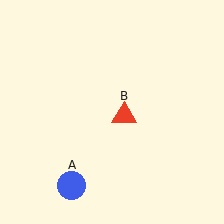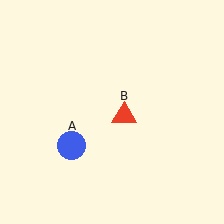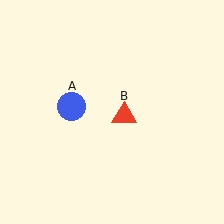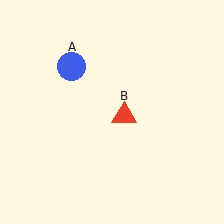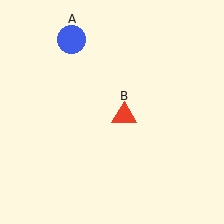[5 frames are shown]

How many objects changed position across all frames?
1 object changed position: blue circle (object A).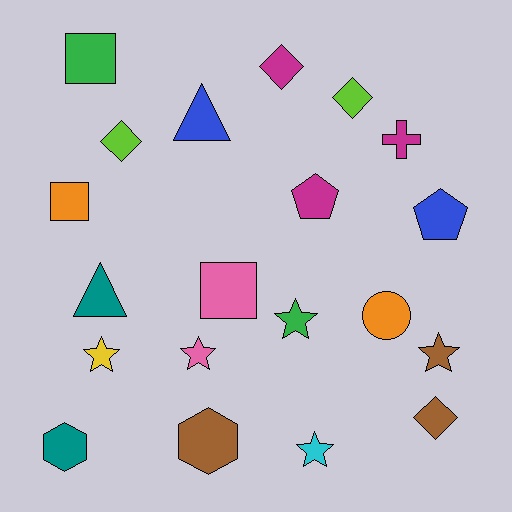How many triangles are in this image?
There are 2 triangles.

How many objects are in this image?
There are 20 objects.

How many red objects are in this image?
There are no red objects.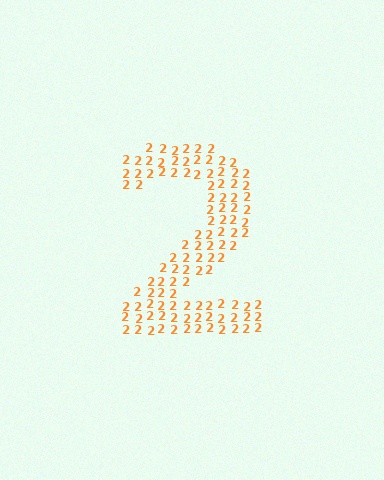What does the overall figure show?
The overall figure shows the digit 2.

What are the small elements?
The small elements are digit 2's.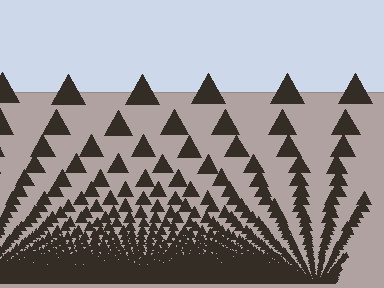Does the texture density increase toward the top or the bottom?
Density increases toward the bottom.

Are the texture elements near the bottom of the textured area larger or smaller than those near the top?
Smaller. The gradient is inverted — elements near the bottom are smaller and denser.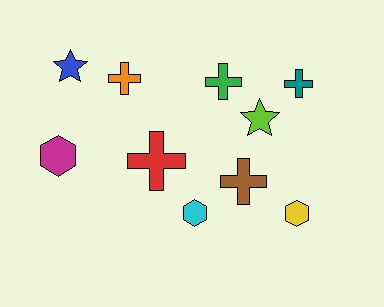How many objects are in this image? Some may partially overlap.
There are 10 objects.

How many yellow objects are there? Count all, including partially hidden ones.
There is 1 yellow object.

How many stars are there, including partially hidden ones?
There are 2 stars.